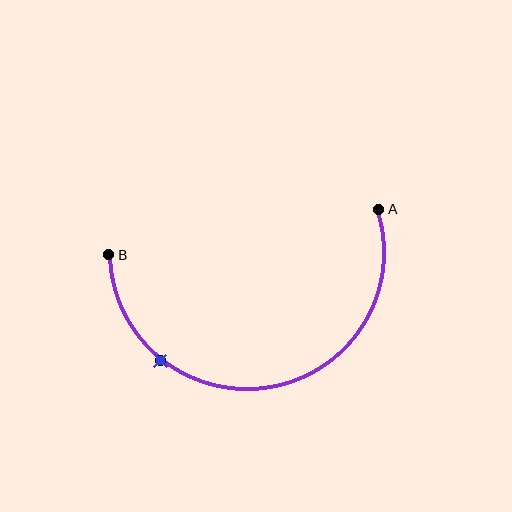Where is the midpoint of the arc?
The arc midpoint is the point on the curve farthest from the straight line joining A and B. It sits below that line.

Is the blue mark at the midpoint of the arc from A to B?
No. The blue mark lies on the arc but is closer to endpoint B. The arc midpoint would be at the point on the curve equidistant along the arc from both A and B.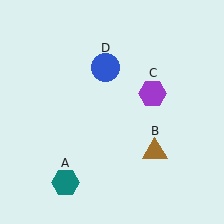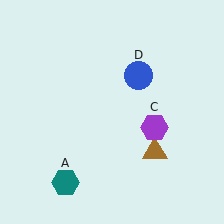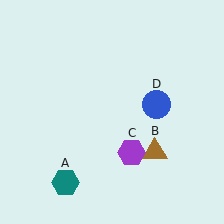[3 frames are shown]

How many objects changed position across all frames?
2 objects changed position: purple hexagon (object C), blue circle (object D).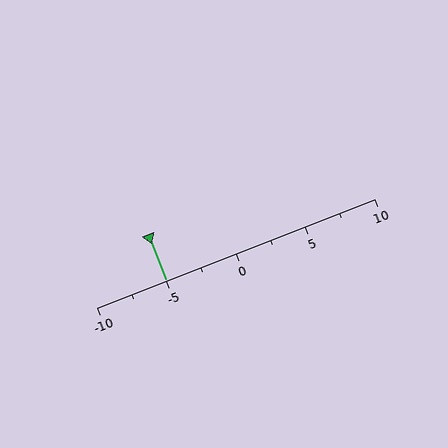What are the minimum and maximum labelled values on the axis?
The axis runs from -10 to 10.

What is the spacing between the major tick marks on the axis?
The major ticks are spaced 5 apart.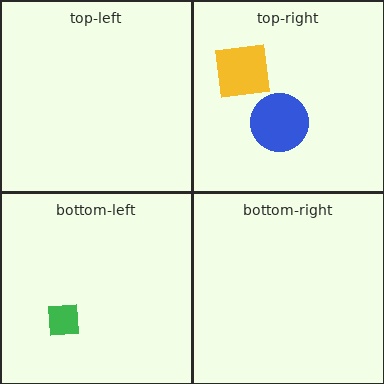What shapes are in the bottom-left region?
The green square.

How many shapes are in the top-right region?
2.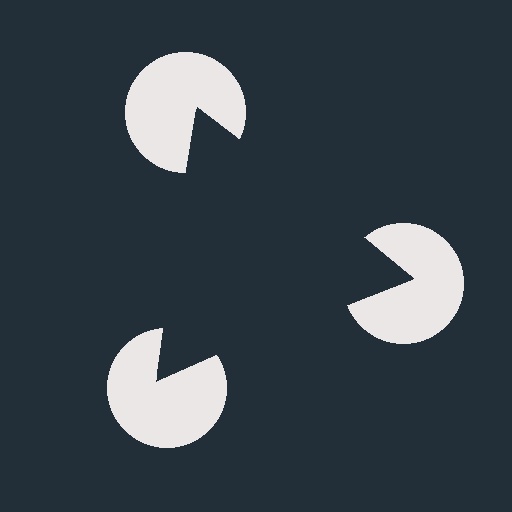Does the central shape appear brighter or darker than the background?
It typically appears slightly darker than the background, even though no actual brightness change is drawn.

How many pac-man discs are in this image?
There are 3 — one at each vertex of the illusory triangle.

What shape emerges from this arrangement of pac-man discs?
An illusory triangle — its edges are inferred from the aligned wedge cuts in the pac-man discs, not physically drawn.